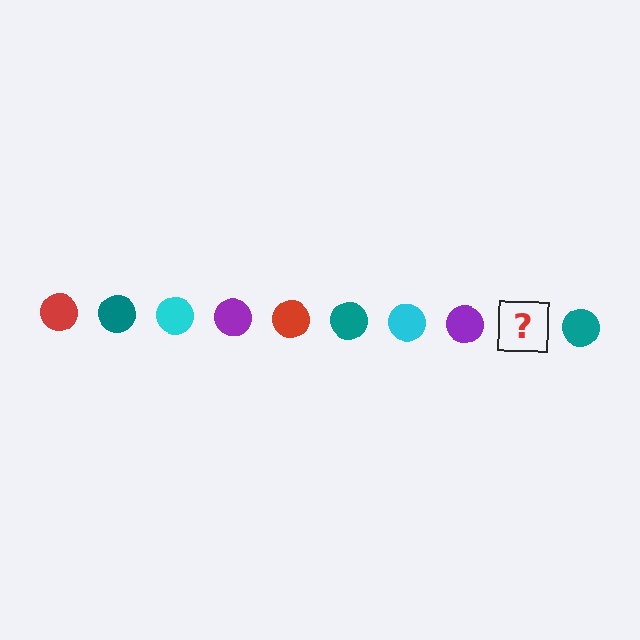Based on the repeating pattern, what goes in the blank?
The blank should be a red circle.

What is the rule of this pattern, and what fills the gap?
The rule is that the pattern cycles through red, teal, cyan, purple circles. The gap should be filled with a red circle.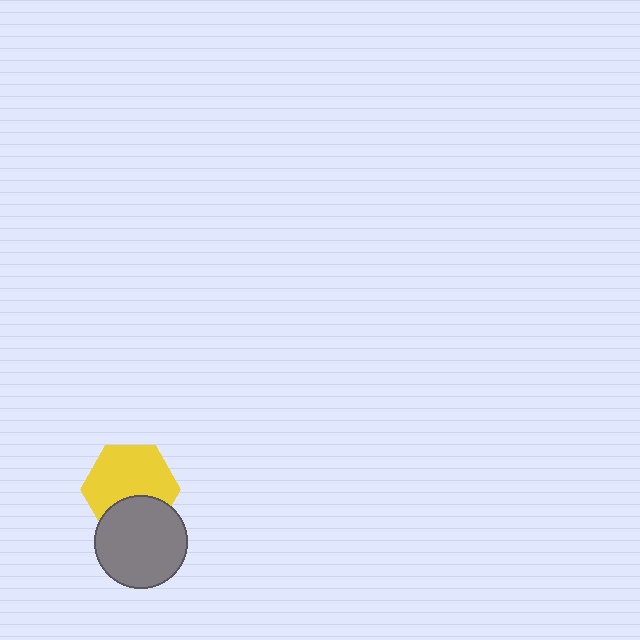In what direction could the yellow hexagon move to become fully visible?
The yellow hexagon could move up. That would shift it out from behind the gray circle entirely.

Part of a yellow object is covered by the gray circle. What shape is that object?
It is a hexagon.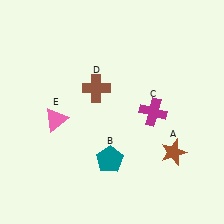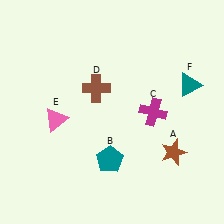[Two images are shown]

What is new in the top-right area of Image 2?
A teal triangle (F) was added in the top-right area of Image 2.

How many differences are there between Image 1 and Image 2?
There is 1 difference between the two images.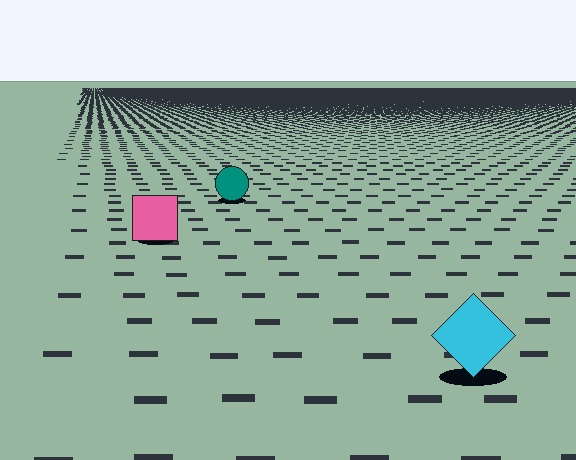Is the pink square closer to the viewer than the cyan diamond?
No. The cyan diamond is closer — you can tell from the texture gradient: the ground texture is coarser near it.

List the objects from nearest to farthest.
From nearest to farthest: the cyan diamond, the pink square, the teal circle.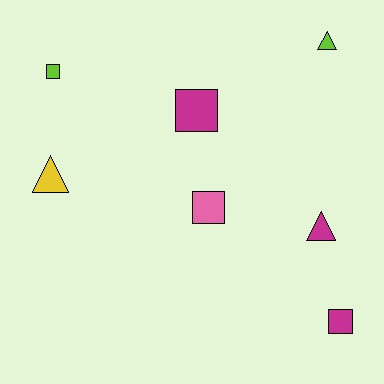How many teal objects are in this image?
There are no teal objects.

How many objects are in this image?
There are 7 objects.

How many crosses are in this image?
There are no crosses.